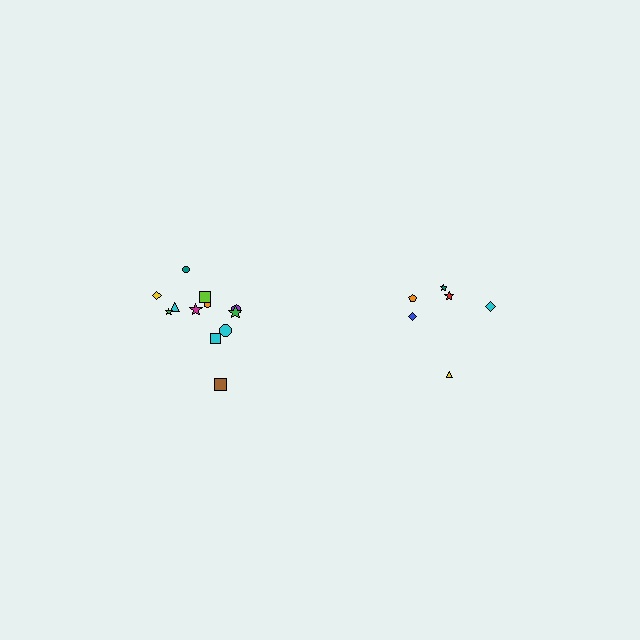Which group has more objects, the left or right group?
The left group.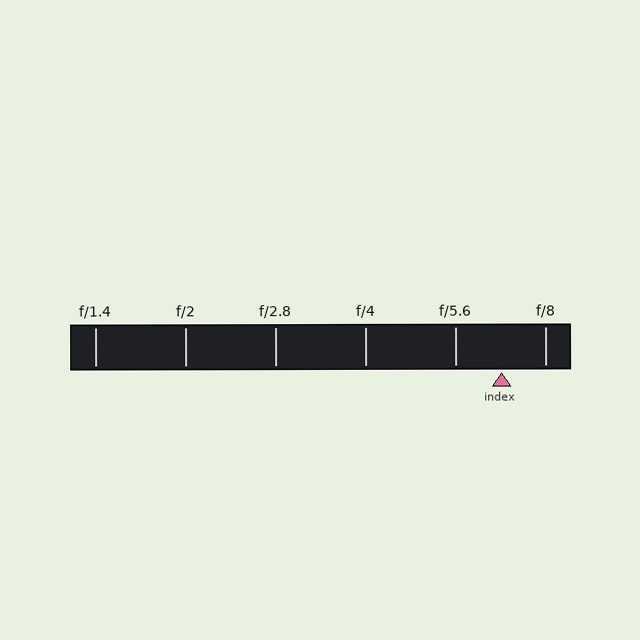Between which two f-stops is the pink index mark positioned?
The index mark is between f/5.6 and f/8.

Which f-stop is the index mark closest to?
The index mark is closest to f/8.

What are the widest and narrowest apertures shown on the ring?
The widest aperture shown is f/1.4 and the narrowest is f/8.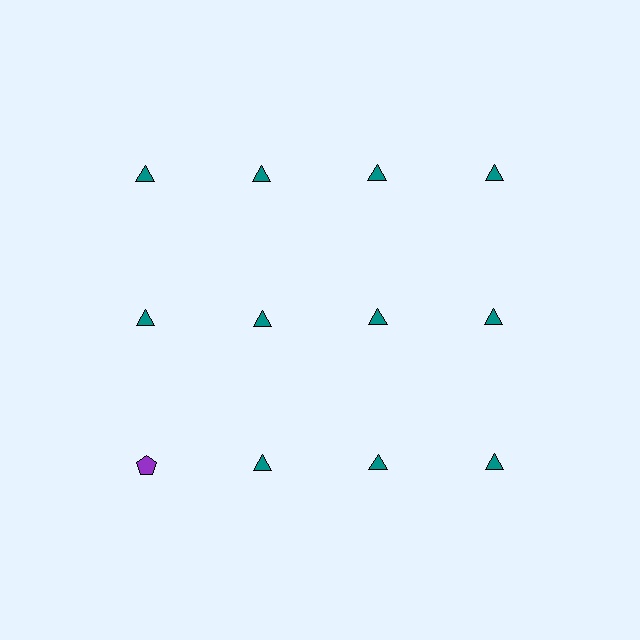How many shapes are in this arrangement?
There are 12 shapes arranged in a grid pattern.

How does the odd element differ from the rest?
It differs in both color (purple instead of teal) and shape (pentagon instead of triangle).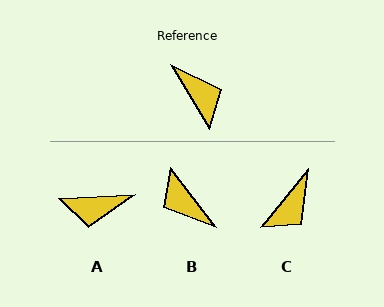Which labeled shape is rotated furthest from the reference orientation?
B, about 174 degrees away.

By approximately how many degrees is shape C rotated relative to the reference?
Approximately 70 degrees clockwise.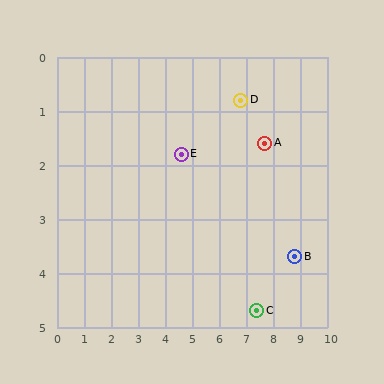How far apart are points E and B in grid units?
Points E and B are about 4.6 grid units apart.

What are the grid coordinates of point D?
Point D is at approximately (6.8, 0.8).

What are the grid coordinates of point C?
Point C is at approximately (7.4, 4.7).